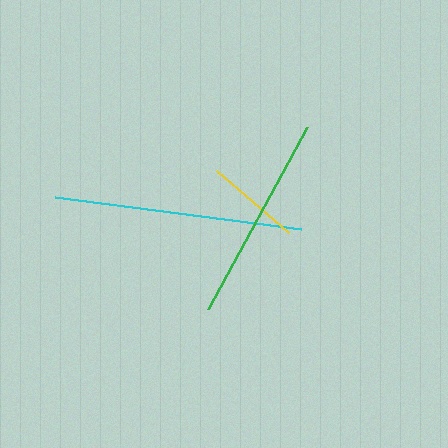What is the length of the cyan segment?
The cyan segment is approximately 248 pixels long.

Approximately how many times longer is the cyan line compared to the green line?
The cyan line is approximately 1.2 times the length of the green line.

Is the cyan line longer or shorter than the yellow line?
The cyan line is longer than the yellow line.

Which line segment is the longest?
The cyan line is the longest at approximately 248 pixels.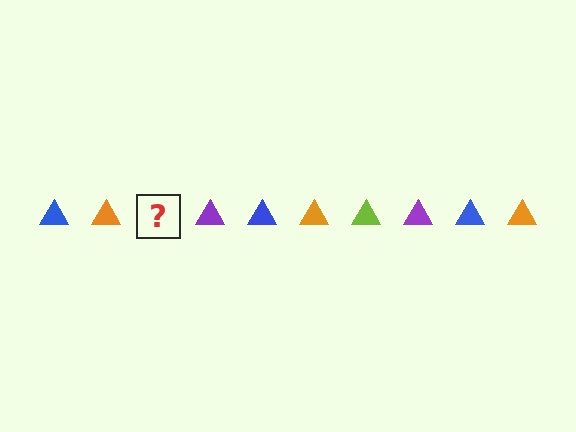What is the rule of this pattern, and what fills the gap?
The rule is that the pattern cycles through blue, orange, lime, purple triangles. The gap should be filled with a lime triangle.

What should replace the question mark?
The question mark should be replaced with a lime triangle.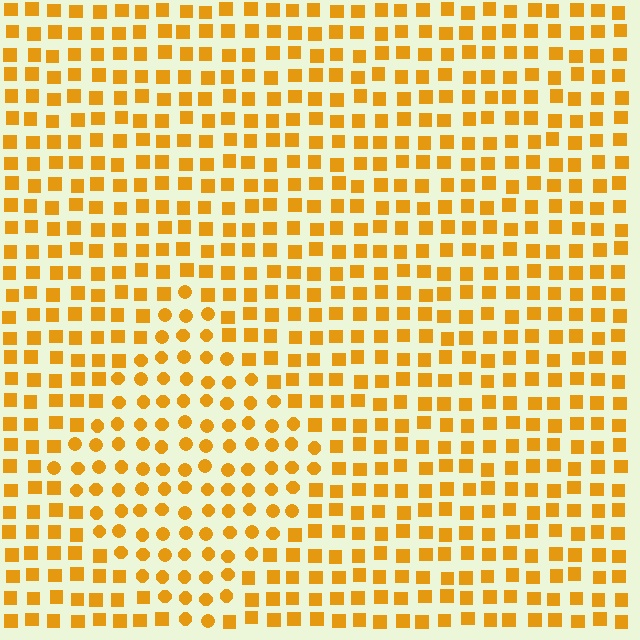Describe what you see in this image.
The image is filled with small orange elements arranged in a uniform grid. A diamond-shaped region contains circles, while the surrounding area contains squares. The boundary is defined purely by the change in element shape.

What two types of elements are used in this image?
The image uses circles inside the diamond region and squares outside it.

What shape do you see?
I see a diamond.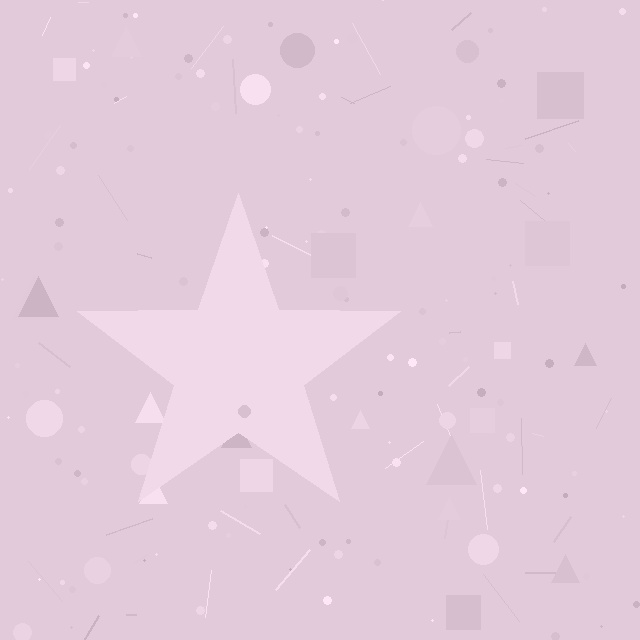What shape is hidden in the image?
A star is hidden in the image.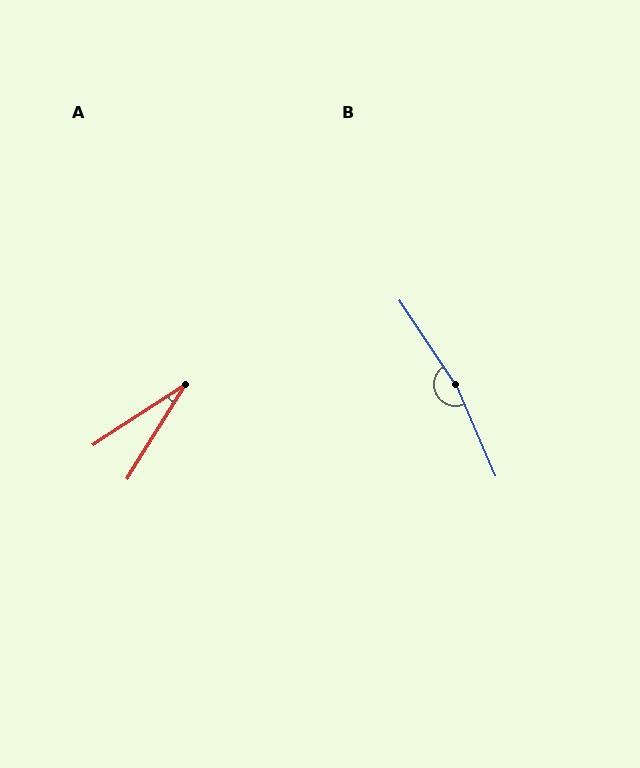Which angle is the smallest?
A, at approximately 25 degrees.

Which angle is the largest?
B, at approximately 170 degrees.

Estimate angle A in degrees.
Approximately 25 degrees.